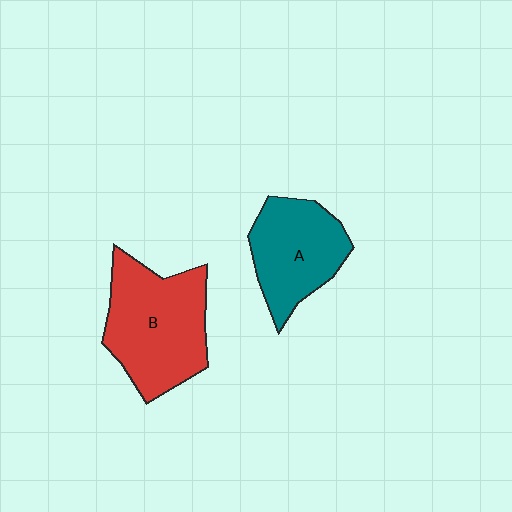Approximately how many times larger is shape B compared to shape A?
Approximately 1.3 times.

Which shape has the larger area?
Shape B (red).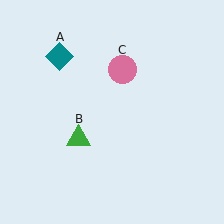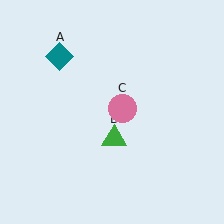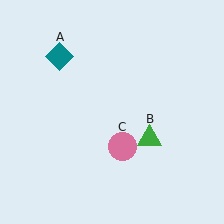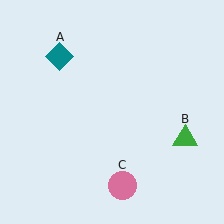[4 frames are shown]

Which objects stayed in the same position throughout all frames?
Teal diamond (object A) remained stationary.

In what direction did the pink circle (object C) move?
The pink circle (object C) moved down.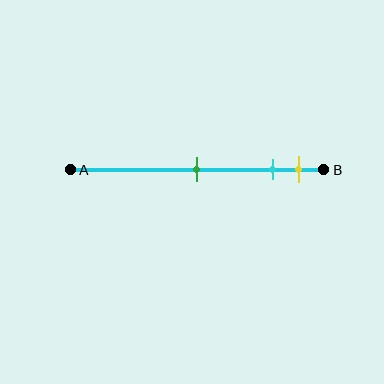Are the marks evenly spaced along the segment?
No, the marks are not evenly spaced.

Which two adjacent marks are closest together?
The cyan and yellow marks are the closest adjacent pair.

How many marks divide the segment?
There are 3 marks dividing the segment.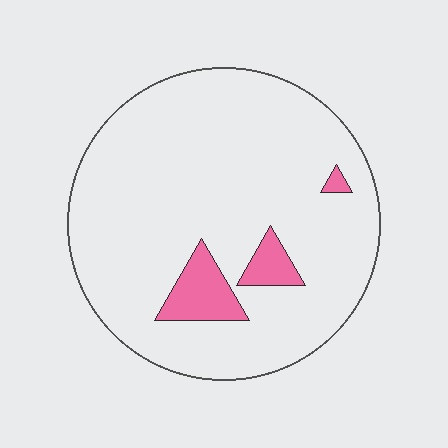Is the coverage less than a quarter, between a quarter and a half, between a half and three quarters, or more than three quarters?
Less than a quarter.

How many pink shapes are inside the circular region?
3.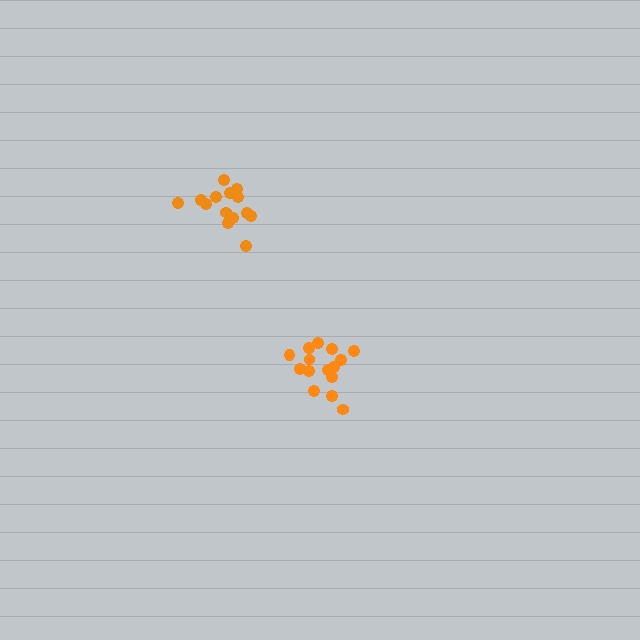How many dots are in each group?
Group 1: 14 dots, Group 2: 15 dots (29 total).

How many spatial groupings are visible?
There are 2 spatial groupings.